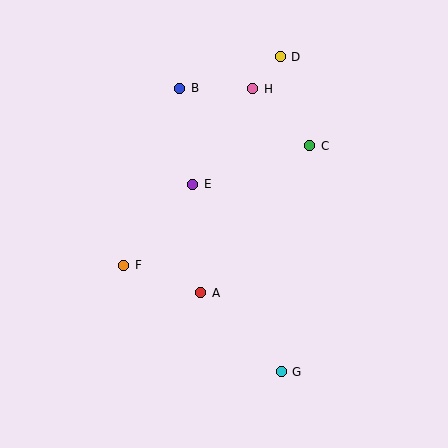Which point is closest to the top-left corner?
Point B is closest to the top-left corner.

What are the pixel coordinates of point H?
Point H is at (253, 89).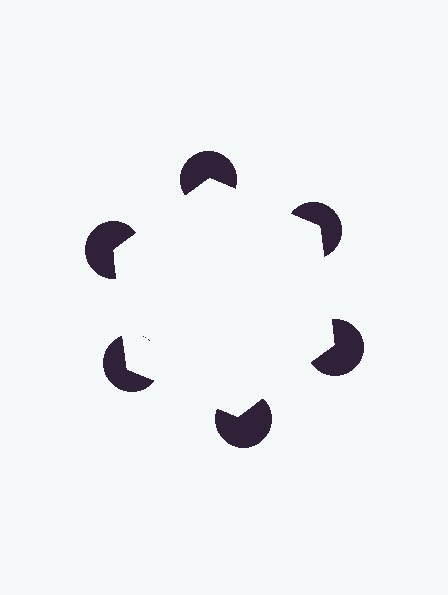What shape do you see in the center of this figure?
An illusory hexagon — its edges are inferred from the aligned wedge cuts in the pac-man discs, not physically drawn.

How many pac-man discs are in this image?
There are 6 — one at each vertex of the illusory hexagon.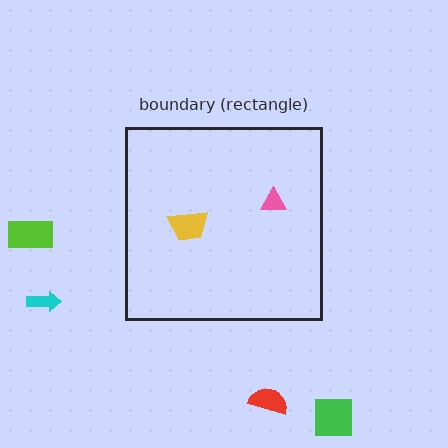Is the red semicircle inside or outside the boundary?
Outside.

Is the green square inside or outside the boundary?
Outside.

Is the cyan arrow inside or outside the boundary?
Outside.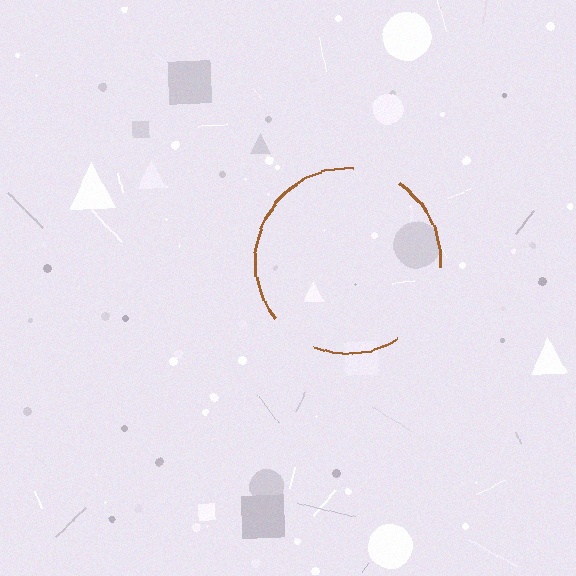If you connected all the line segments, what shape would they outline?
They would outline a circle.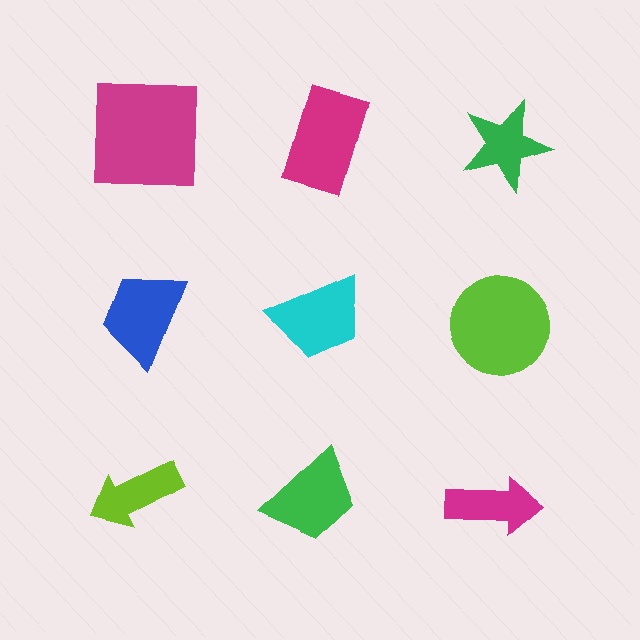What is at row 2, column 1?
A blue trapezoid.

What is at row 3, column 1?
A lime arrow.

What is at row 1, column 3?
A green star.